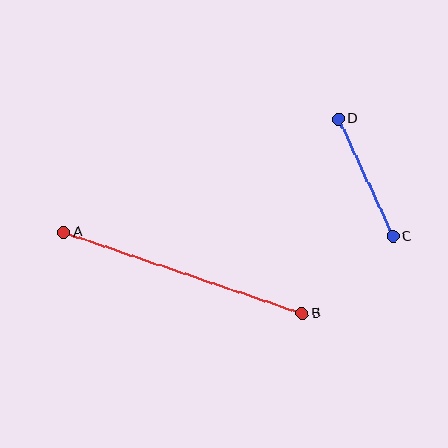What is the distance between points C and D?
The distance is approximately 130 pixels.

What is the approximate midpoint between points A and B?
The midpoint is at approximately (183, 273) pixels.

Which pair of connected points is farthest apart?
Points A and B are farthest apart.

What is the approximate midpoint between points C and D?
The midpoint is at approximately (366, 177) pixels.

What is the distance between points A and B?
The distance is approximately 252 pixels.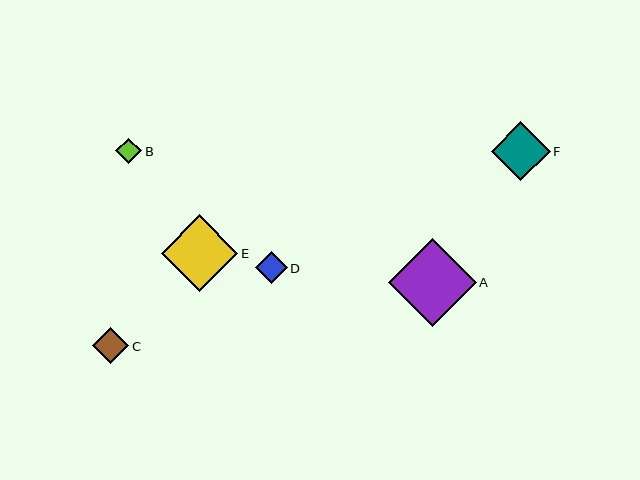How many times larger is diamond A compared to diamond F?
Diamond A is approximately 1.5 times the size of diamond F.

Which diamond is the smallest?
Diamond B is the smallest with a size of approximately 26 pixels.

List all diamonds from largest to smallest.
From largest to smallest: A, E, F, C, D, B.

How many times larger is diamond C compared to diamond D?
Diamond C is approximately 1.1 times the size of diamond D.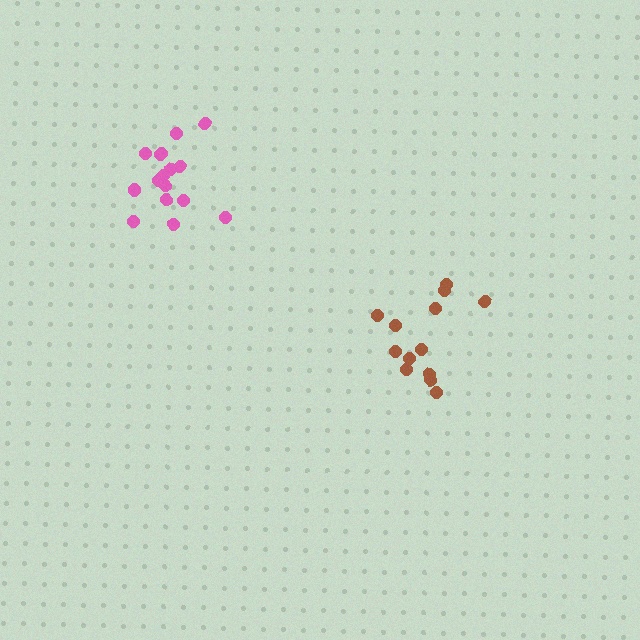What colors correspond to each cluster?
The clusters are colored: brown, pink.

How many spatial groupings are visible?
There are 2 spatial groupings.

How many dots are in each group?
Group 1: 13 dots, Group 2: 16 dots (29 total).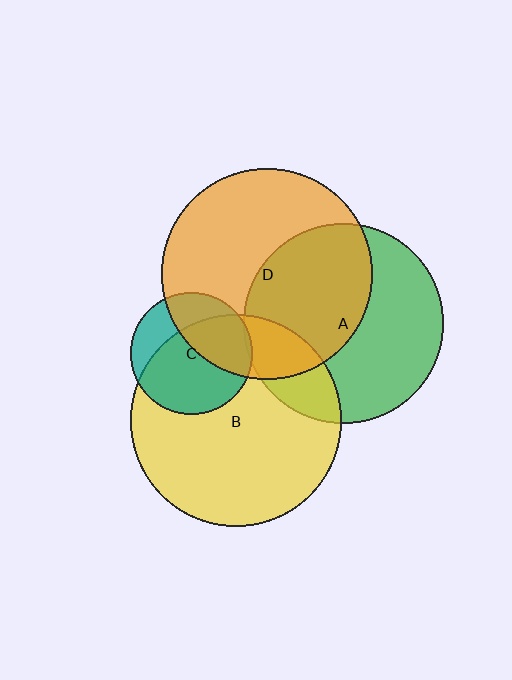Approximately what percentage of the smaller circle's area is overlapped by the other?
Approximately 20%.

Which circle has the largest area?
Circle D (orange).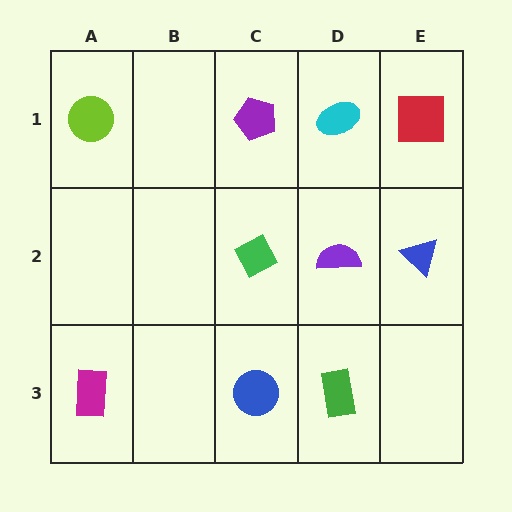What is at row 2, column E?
A blue triangle.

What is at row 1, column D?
A cyan ellipse.